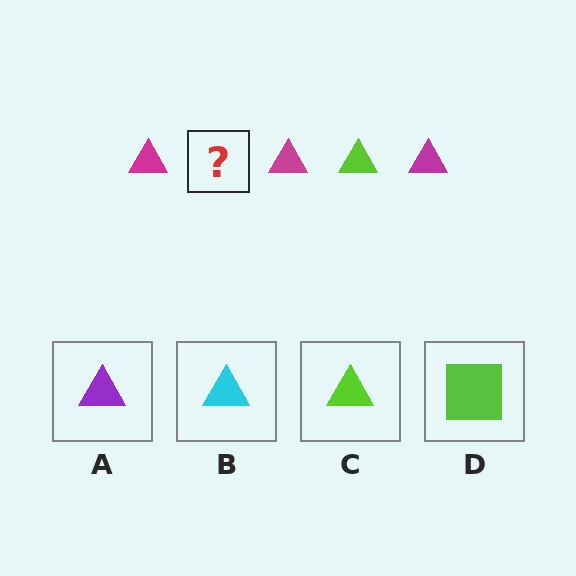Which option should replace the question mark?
Option C.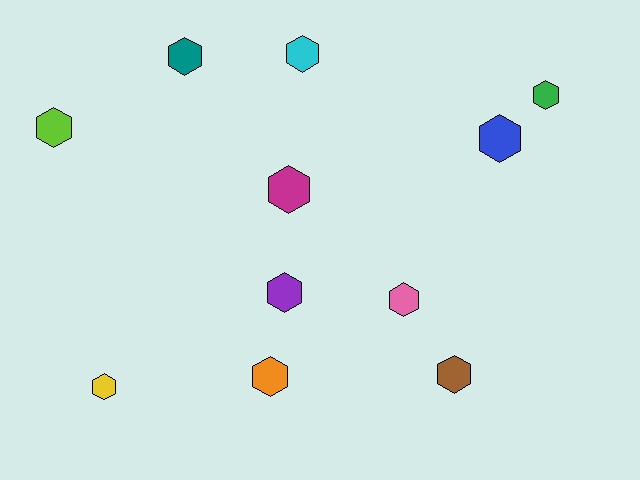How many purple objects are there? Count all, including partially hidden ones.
There is 1 purple object.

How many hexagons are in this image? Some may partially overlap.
There are 11 hexagons.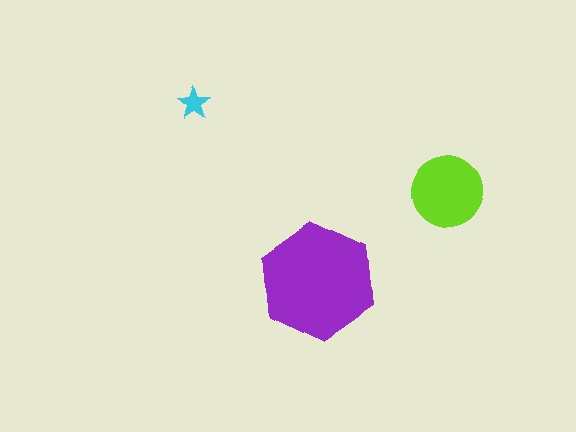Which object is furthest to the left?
The cyan star is leftmost.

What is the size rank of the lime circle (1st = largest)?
2nd.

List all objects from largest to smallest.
The purple hexagon, the lime circle, the cyan star.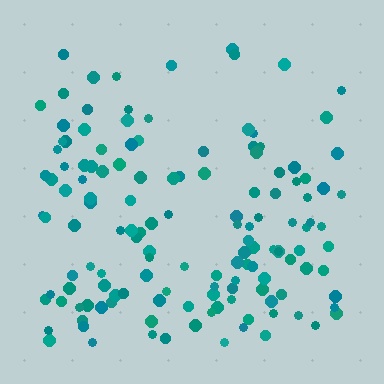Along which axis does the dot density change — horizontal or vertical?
Vertical.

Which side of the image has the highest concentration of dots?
The bottom.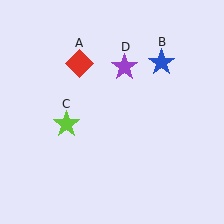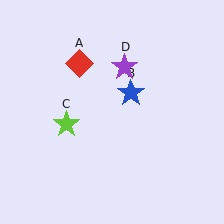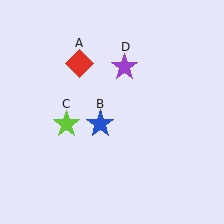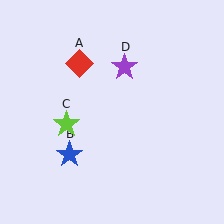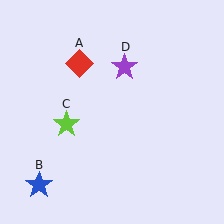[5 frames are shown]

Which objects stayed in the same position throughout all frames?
Red diamond (object A) and lime star (object C) and purple star (object D) remained stationary.